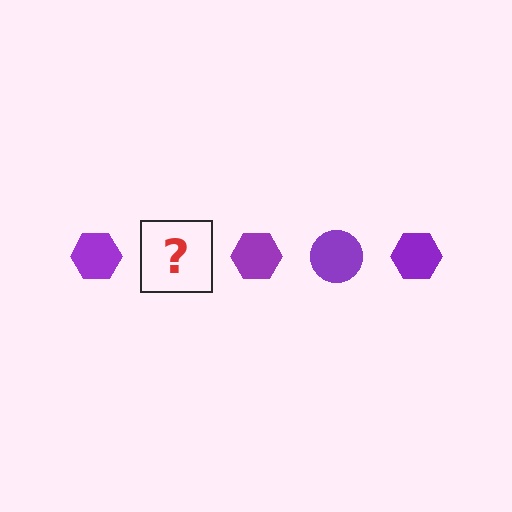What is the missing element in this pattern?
The missing element is a purple circle.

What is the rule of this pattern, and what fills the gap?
The rule is that the pattern cycles through hexagon, circle shapes in purple. The gap should be filled with a purple circle.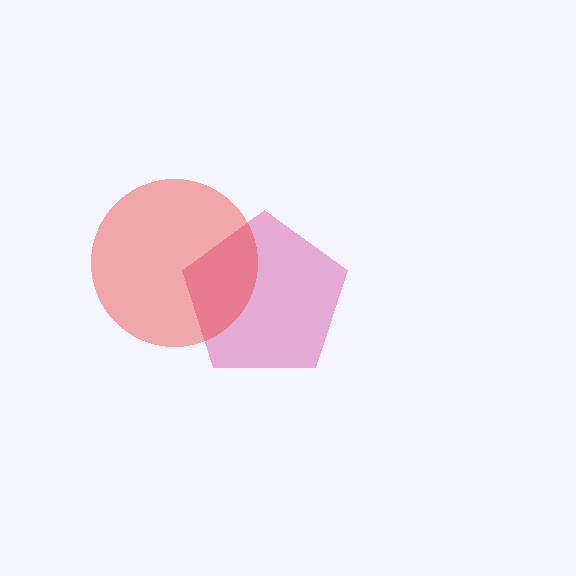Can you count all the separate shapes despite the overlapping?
Yes, there are 2 separate shapes.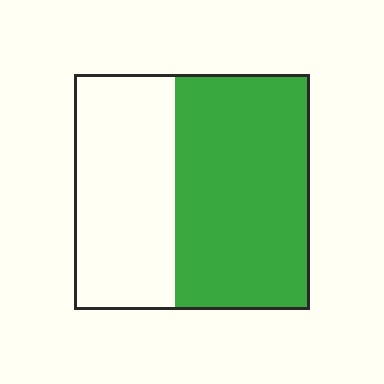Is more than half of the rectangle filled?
Yes.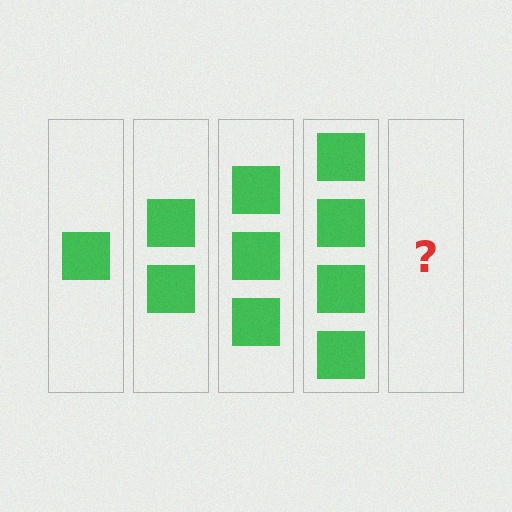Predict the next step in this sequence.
The next step is 5 squares.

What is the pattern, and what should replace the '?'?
The pattern is that each step adds one more square. The '?' should be 5 squares.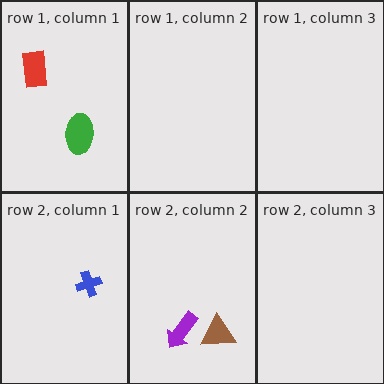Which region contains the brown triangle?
The row 2, column 2 region.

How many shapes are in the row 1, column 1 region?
2.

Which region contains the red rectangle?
The row 1, column 1 region.